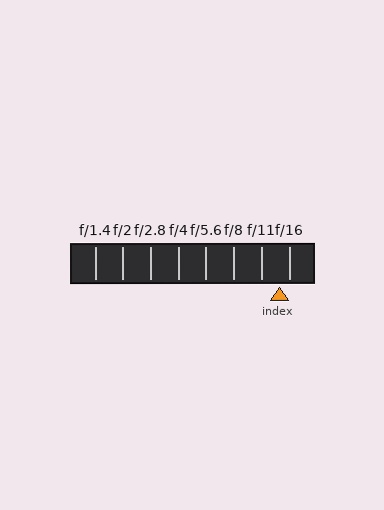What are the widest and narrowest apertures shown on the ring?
The widest aperture shown is f/1.4 and the narrowest is f/16.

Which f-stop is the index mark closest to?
The index mark is closest to f/16.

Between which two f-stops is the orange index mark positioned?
The index mark is between f/11 and f/16.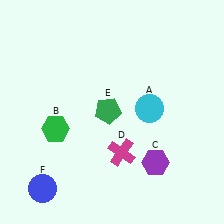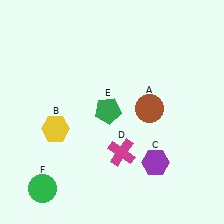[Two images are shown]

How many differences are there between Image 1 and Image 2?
There are 3 differences between the two images.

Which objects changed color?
A changed from cyan to brown. B changed from green to yellow. F changed from blue to green.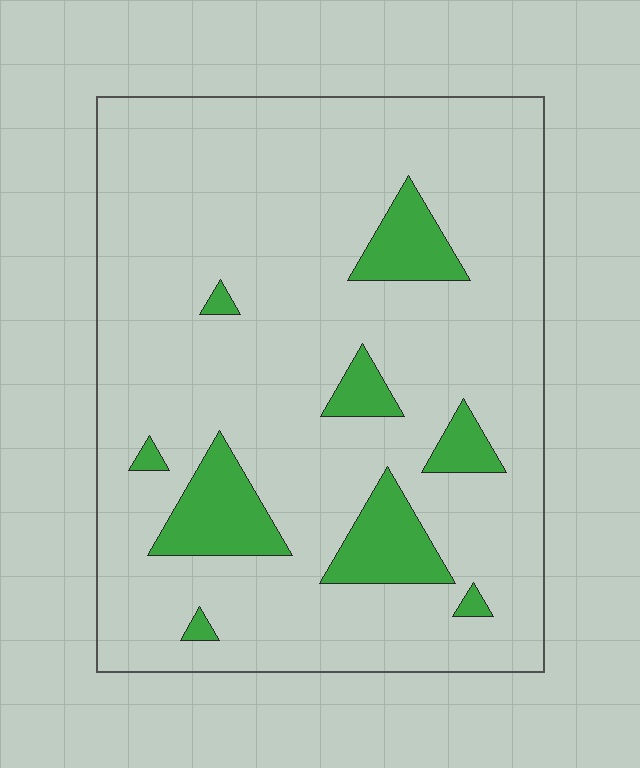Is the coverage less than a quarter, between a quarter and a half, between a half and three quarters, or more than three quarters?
Less than a quarter.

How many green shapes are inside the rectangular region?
9.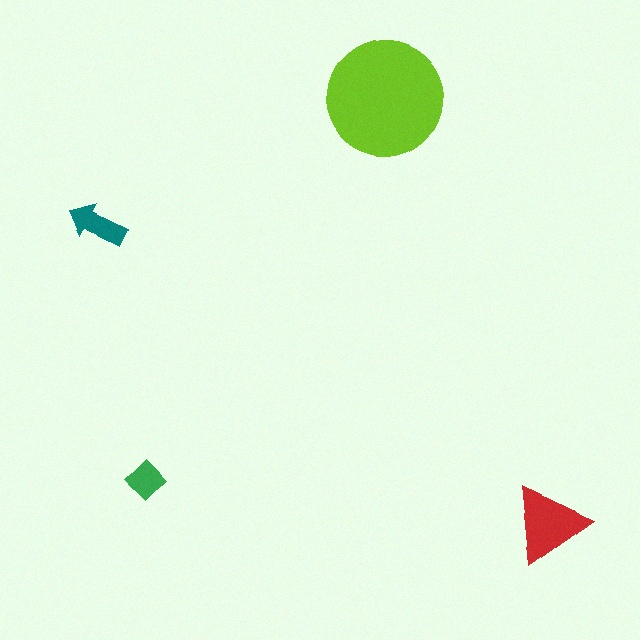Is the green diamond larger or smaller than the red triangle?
Smaller.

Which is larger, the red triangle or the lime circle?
The lime circle.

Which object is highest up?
The lime circle is topmost.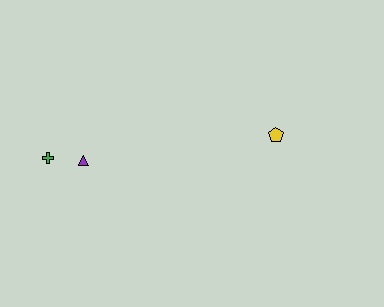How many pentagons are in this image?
There is 1 pentagon.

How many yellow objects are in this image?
There is 1 yellow object.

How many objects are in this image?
There are 3 objects.